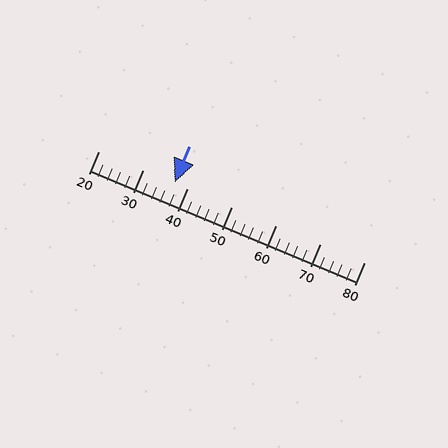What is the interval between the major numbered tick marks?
The major tick marks are spaced 10 units apart.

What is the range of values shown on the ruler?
The ruler shows values from 20 to 80.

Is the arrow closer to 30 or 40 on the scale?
The arrow is closer to 40.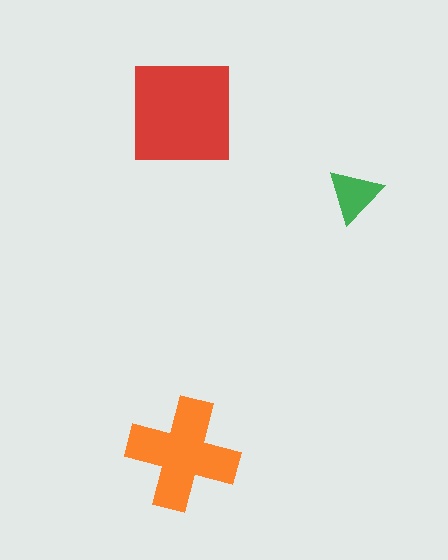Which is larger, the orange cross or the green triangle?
The orange cross.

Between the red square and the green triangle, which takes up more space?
The red square.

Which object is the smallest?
The green triangle.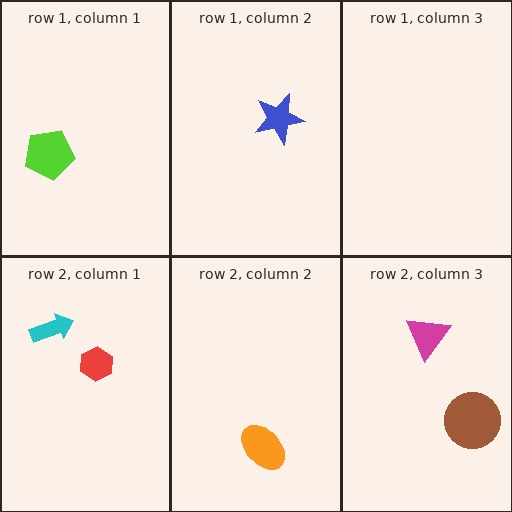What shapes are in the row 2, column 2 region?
The orange ellipse.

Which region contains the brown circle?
The row 2, column 3 region.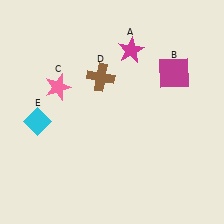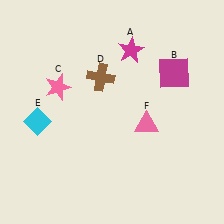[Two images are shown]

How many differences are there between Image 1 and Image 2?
There is 1 difference between the two images.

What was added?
A pink triangle (F) was added in Image 2.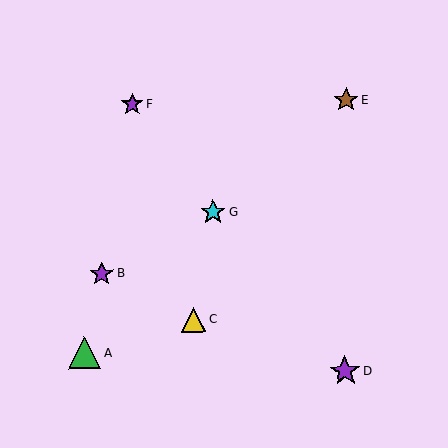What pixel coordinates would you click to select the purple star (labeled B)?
Click at (102, 274) to select the purple star B.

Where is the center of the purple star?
The center of the purple star is at (102, 274).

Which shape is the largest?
The green triangle (labeled A) is the largest.